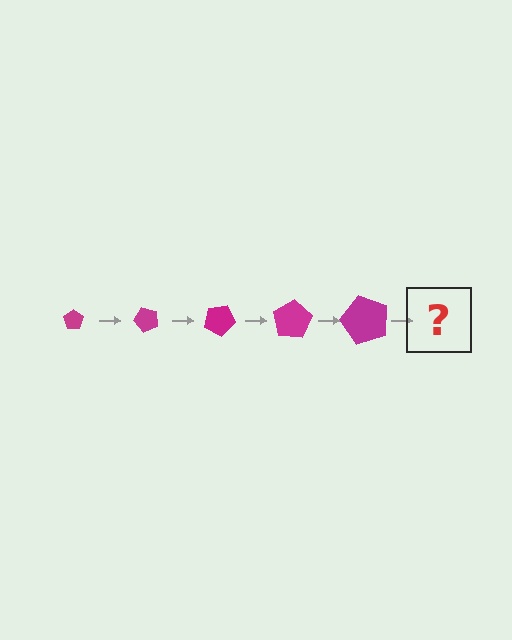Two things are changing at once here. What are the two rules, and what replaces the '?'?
The two rules are that the pentagon grows larger each step and it rotates 50 degrees each step. The '?' should be a pentagon, larger than the previous one and rotated 250 degrees from the start.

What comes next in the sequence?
The next element should be a pentagon, larger than the previous one and rotated 250 degrees from the start.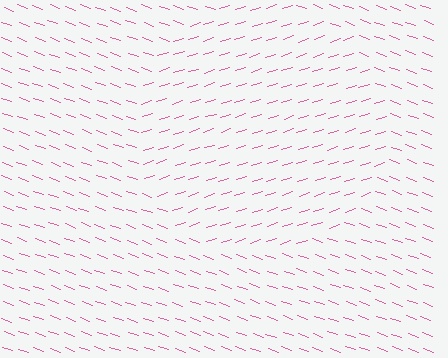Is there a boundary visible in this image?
Yes, there is a texture boundary formed by a change in line orientation.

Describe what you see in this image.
The image is filled with small pink line segments. A circle region in the image has lines oriented differently from the surrounding lines, creating a visible texture boundary.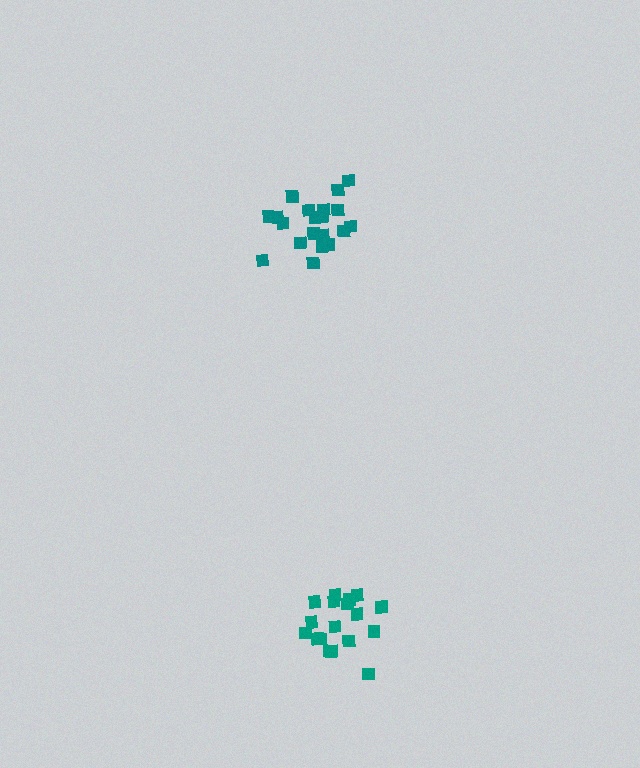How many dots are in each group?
Group 1: 18 dots, Group 2: 20 dots (38 total).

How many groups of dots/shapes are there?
There are 2 groups.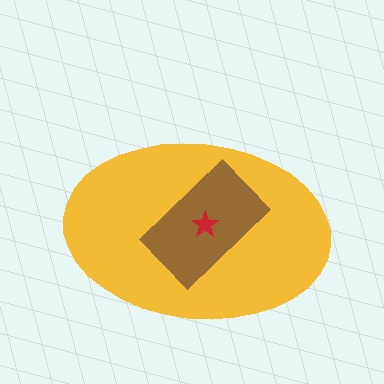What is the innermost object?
The red star.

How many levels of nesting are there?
3.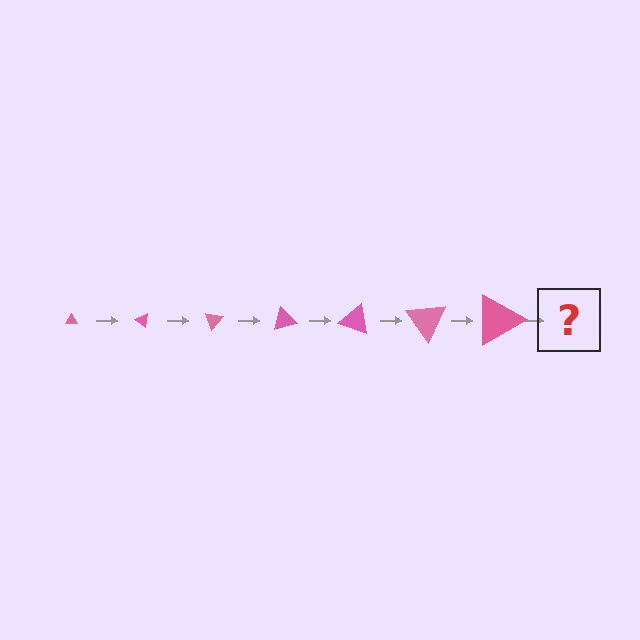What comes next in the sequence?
The next element should be a triangle, larger than the previous one and rotated 245 degrees from the start.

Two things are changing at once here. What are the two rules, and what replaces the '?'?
The two rules are that the triangle grows larger each step and it rotates 35 degrees each step. The '?' should be a triangle, larger than the previous one and rotated 245 degrees from the start.